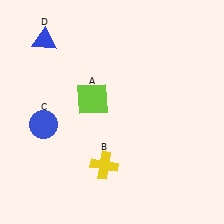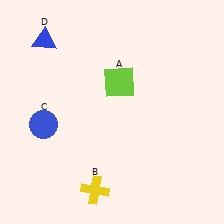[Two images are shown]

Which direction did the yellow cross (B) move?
The yellow cross (B) moved down.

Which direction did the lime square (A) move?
The lime square (A) moved right.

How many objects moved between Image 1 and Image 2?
2 objects moved between the two images.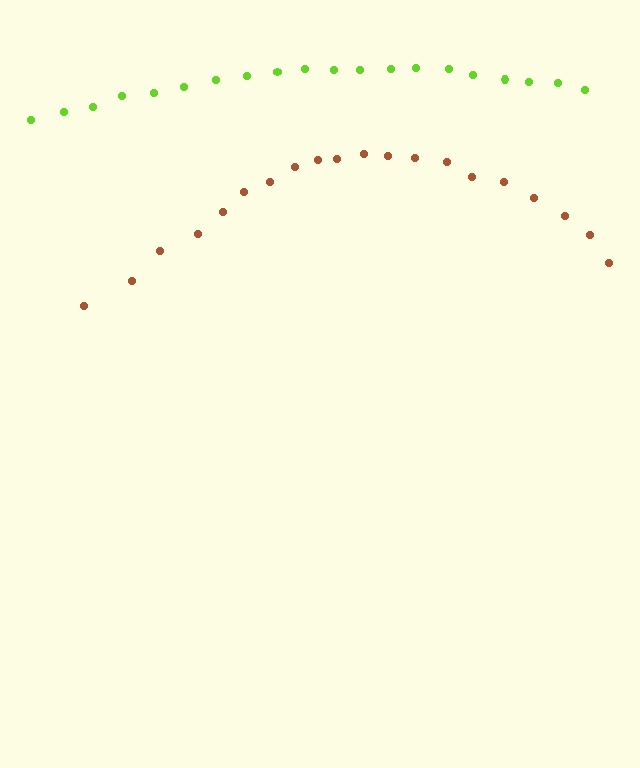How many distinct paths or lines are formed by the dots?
There are 2 distinct paths.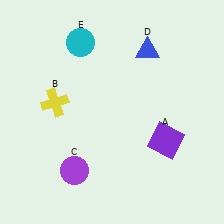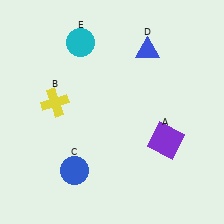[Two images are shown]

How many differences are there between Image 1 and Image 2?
There is 1 difference between the two images.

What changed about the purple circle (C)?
In Image 1, C is purple. In Image 2, it changed to blue.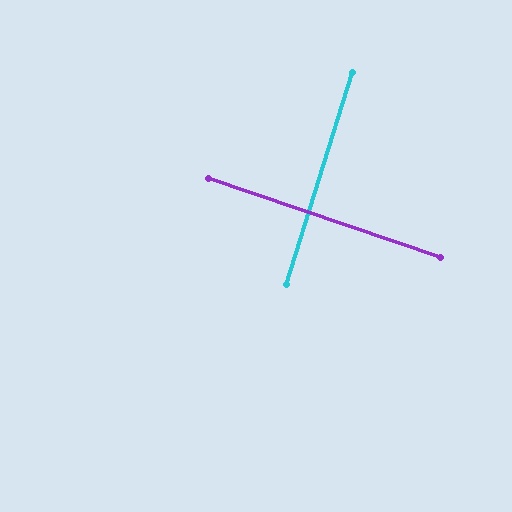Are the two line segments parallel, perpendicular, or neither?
Perpendicular — they meet at approximately 89°.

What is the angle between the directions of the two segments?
Approximately 89 degrees.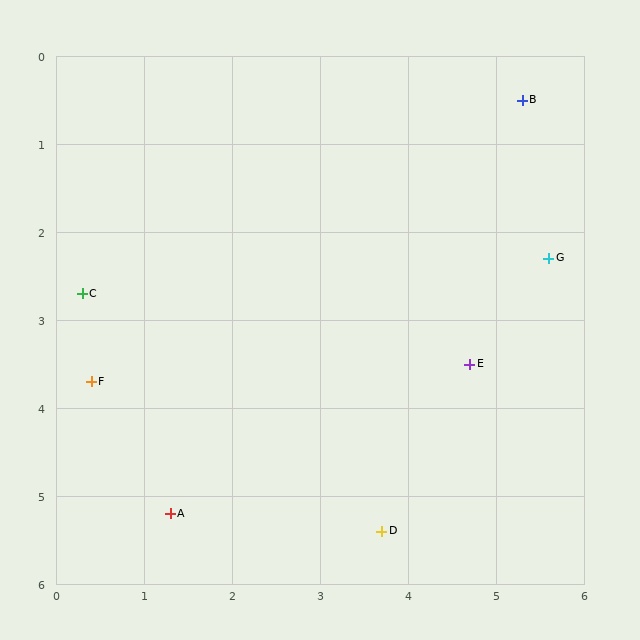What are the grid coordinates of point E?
Point E is at approximately (4.7, 3.5).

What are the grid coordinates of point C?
Point C is at approximately (0.3, 2.7).